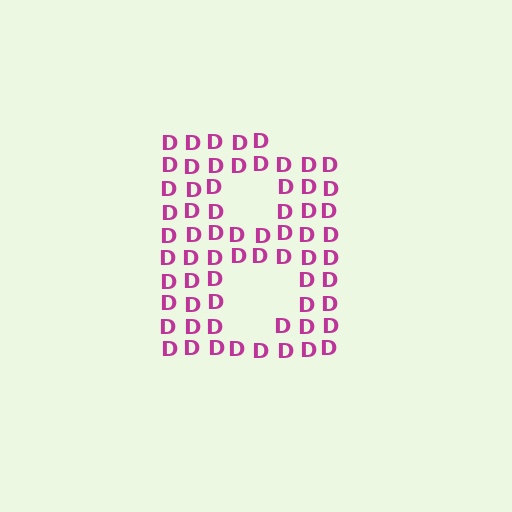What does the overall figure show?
The overall figure shows the letter B.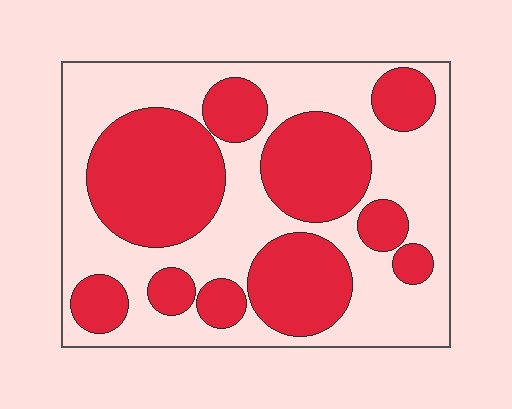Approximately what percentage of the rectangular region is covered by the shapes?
Approximately 45%.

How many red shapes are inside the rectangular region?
10.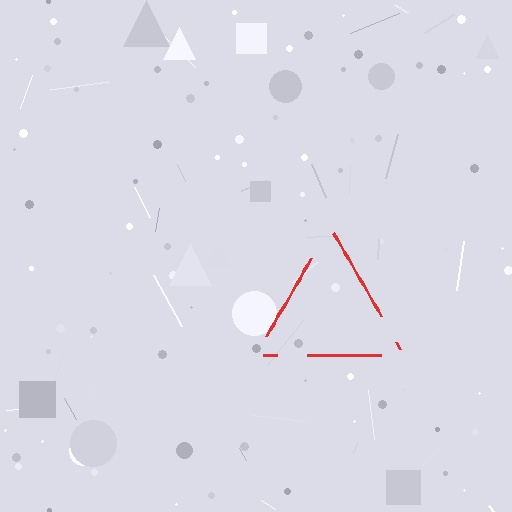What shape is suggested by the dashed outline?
The dashed outline suggests a triangle.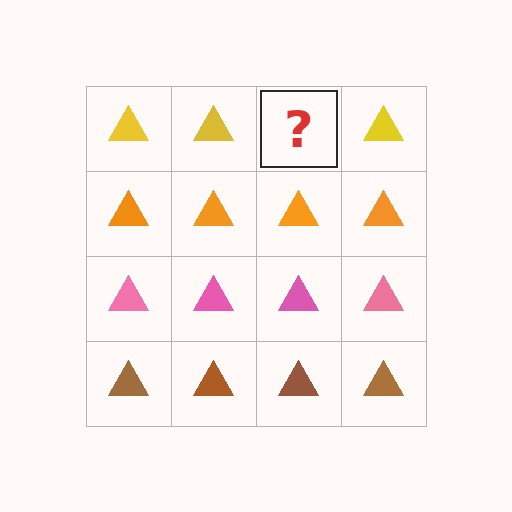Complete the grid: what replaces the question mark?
The question mark should be replaced with a yellow triangle.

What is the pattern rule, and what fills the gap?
The rule is that each row has a consistent color. The gap should be filled with a yellow triangle.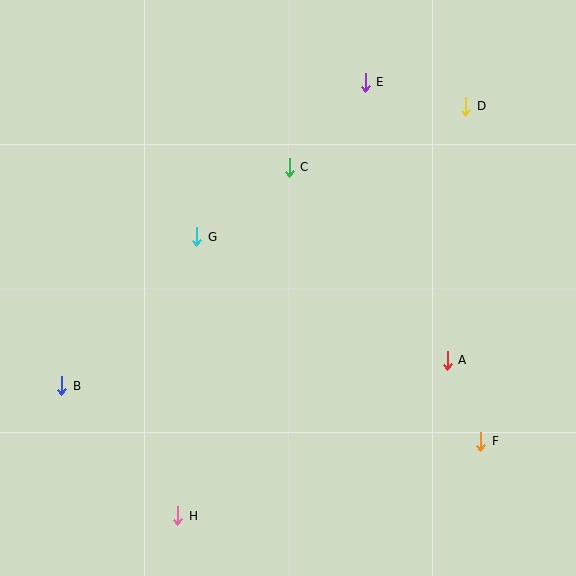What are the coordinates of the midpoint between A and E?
The midpoint between A and E is at (406, 221).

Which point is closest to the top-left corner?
Point G is closest to the top-left corner.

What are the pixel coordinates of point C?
Point C is at (289, 167).